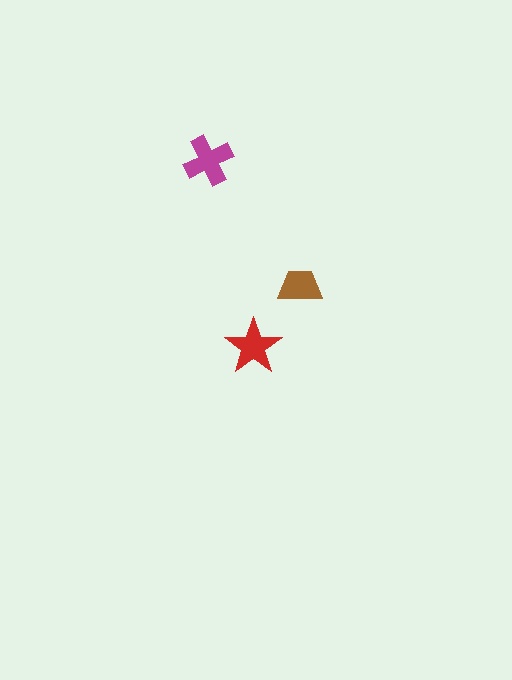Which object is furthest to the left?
The magenta cross is leftmost.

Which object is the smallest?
The brown trapezoid.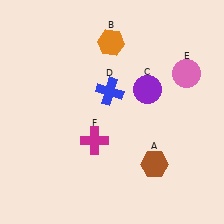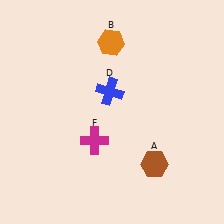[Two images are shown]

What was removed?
The pink circle (E), the purple circle (C) were removed in Image 2.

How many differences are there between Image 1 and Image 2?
There are 2 differences between the two images.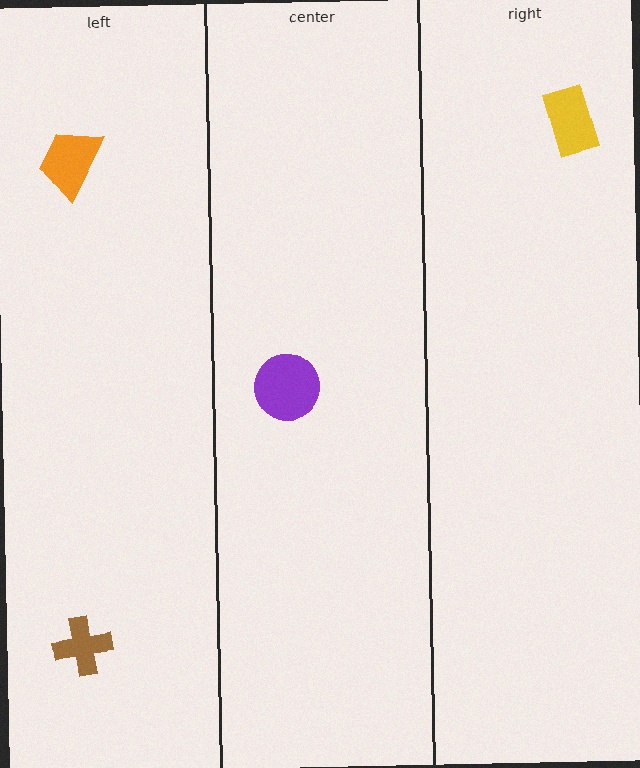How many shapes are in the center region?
1.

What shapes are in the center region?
The purple circle.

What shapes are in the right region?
The yellow rectangle.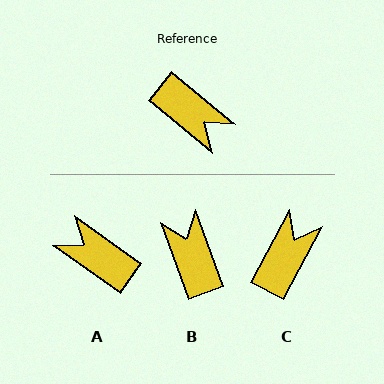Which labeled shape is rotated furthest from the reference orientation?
A, about 176 degrees away.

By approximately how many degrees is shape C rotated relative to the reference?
Approximately 101 degrees counter-clockwise.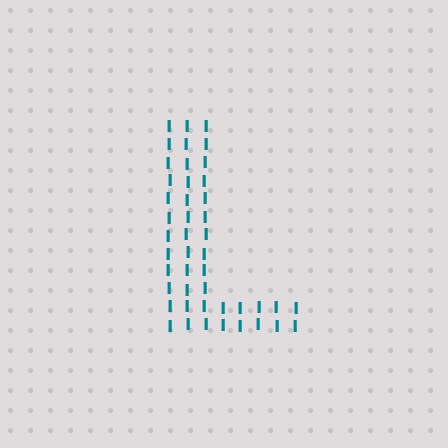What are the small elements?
The small elements are letter I's.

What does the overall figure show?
The overall figure shows the letter L.